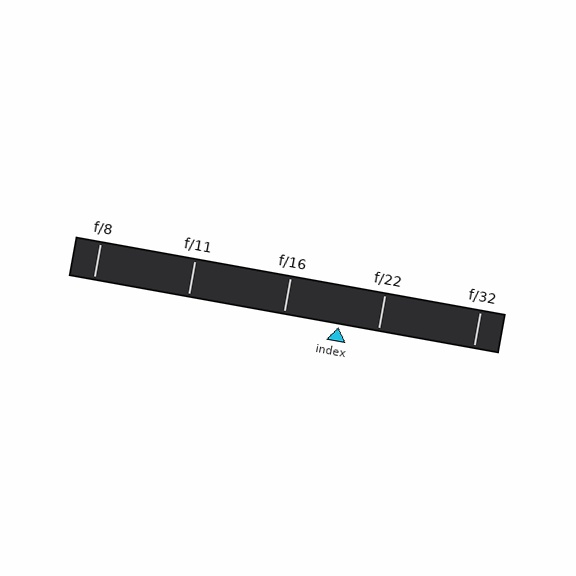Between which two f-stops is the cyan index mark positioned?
The index mark is between f/16 and f/22.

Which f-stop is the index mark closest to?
The index mark is closest to f/22.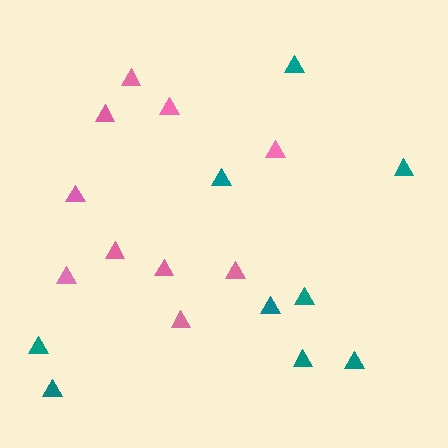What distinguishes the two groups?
There are 2 groups: one group of pink triangles (10) and one group of teal triangles (9).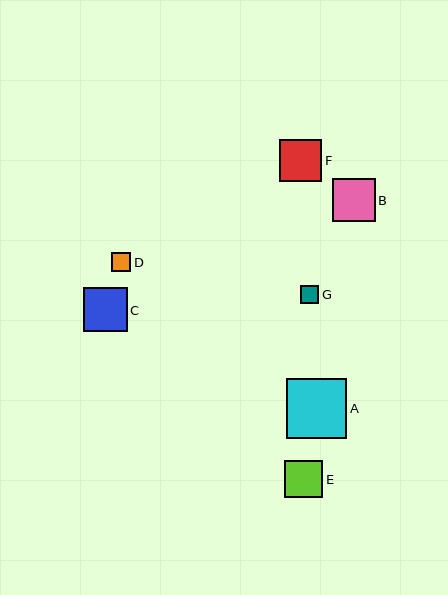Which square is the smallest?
Square G is the smallest with a size of approximately 18 pixels.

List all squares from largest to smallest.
From largest to smallest: A, C, B, F, E, D, G.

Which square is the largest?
Square A is the largest with a size of approximately 60 pixels.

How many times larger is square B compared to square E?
Square B is approximately 1.1 times the size of square E.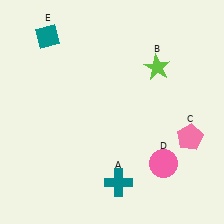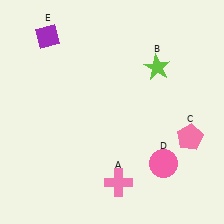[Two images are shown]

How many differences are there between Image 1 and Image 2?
There are 2 differences between the two images.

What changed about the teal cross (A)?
In Image 1, A is teal. In Image 2, it changed to pink.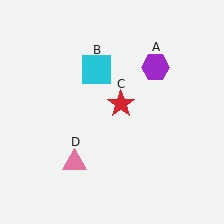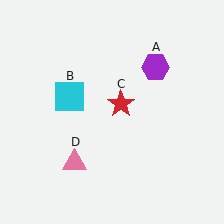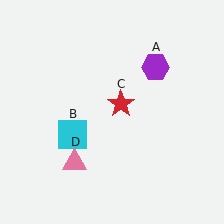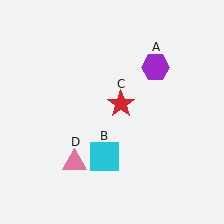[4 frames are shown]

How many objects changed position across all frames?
1 object changed position: cyan square (object B).